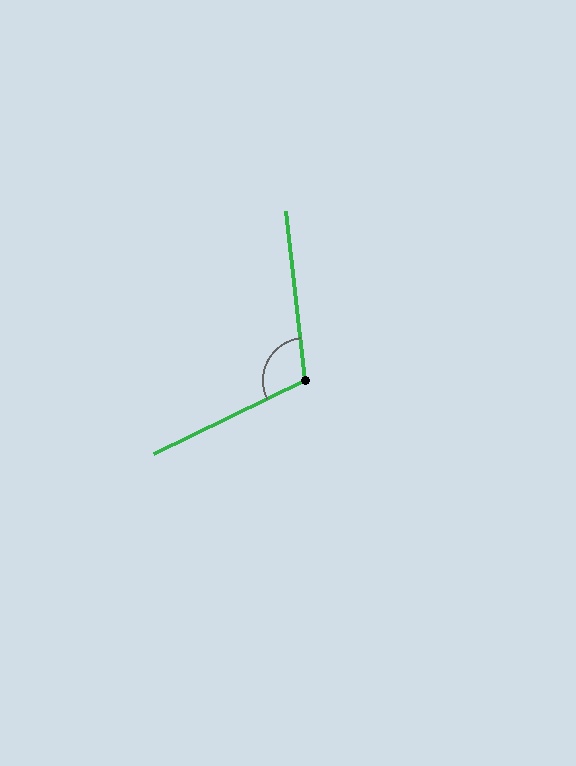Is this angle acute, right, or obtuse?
It is obtuse.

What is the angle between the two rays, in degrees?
Approximately 109 degrees.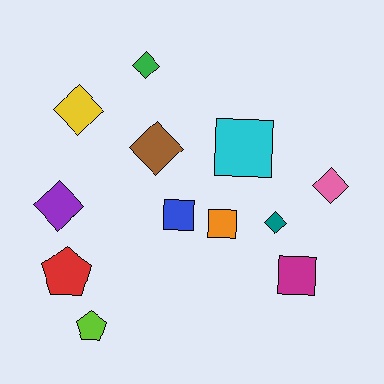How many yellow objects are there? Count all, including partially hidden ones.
There is 1 yellow object.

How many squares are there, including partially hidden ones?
There are 4 squares.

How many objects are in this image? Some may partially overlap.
There are 12 objects.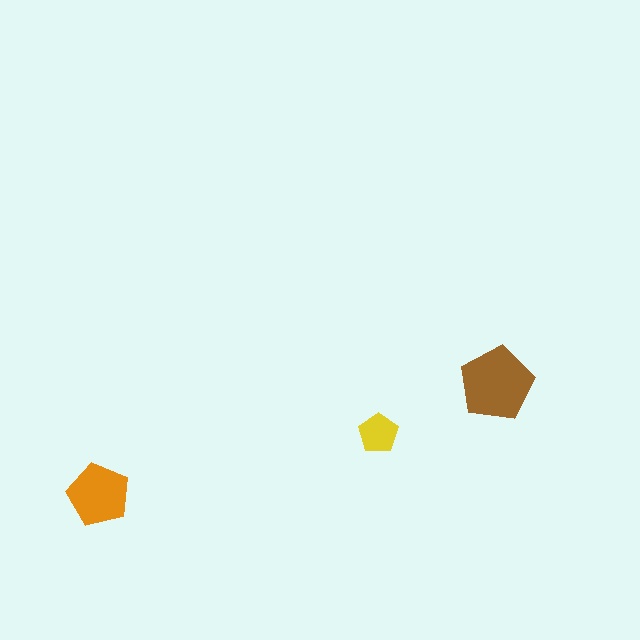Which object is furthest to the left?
The orange pentagon is leftmost.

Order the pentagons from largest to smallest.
the brown one, the orange one, the yellow one.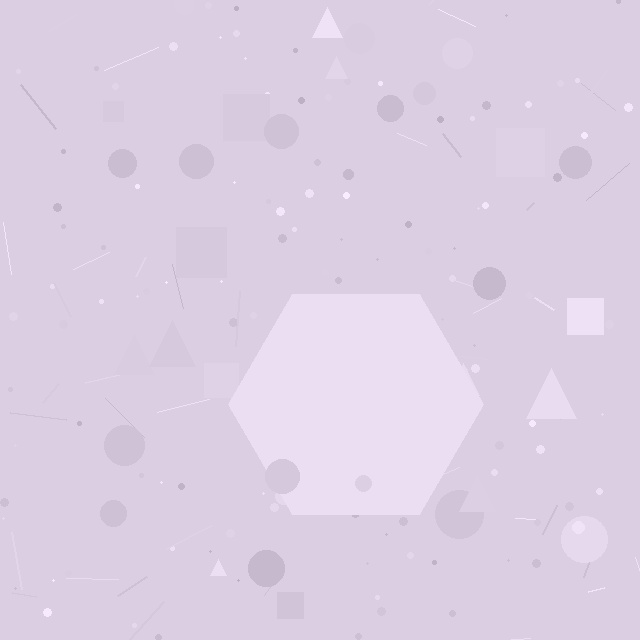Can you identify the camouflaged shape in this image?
The camouflaged shape is a hexagon.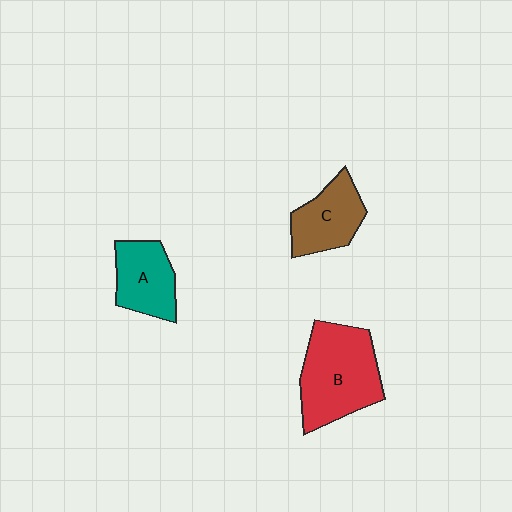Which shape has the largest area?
Shape B (red).